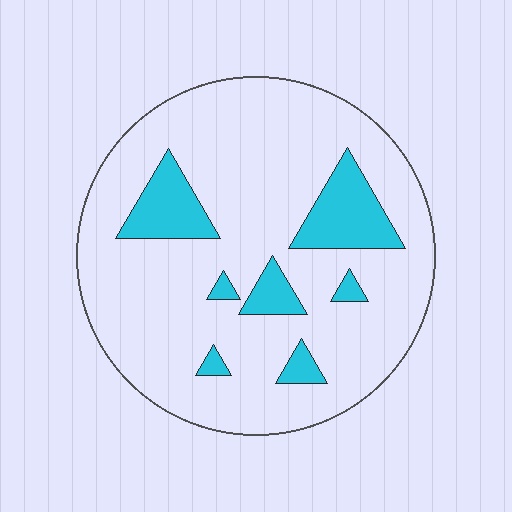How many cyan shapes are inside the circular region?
7.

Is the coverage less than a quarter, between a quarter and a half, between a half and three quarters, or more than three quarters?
Less than a quarter.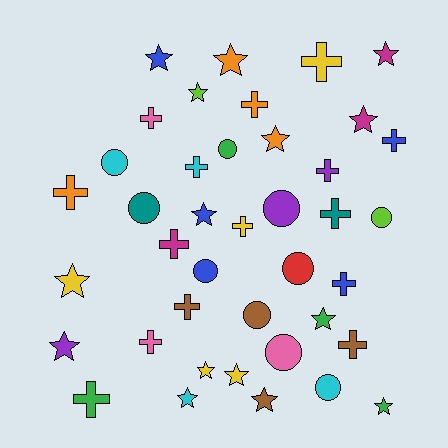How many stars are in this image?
There are 15 stars.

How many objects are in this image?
There are 40 objects.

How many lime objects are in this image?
There are 2 lime objects.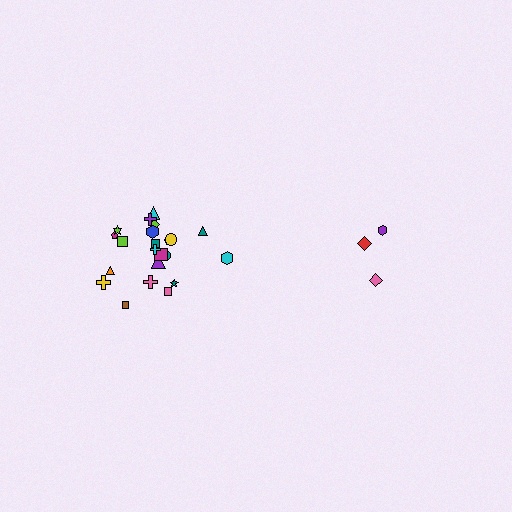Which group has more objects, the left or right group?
The left group.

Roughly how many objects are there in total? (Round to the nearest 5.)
Roughly 25 objects in total.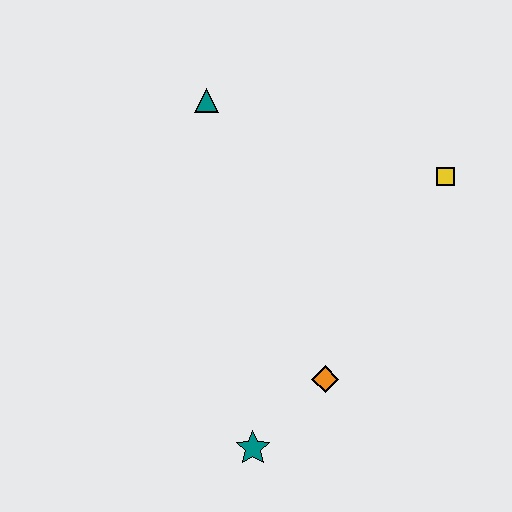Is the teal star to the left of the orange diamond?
Yes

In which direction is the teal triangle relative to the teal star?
The teal triangle is above the teal star.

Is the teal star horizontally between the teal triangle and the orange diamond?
Yes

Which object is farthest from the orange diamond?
The teal triangle is farthest from the orange diamond.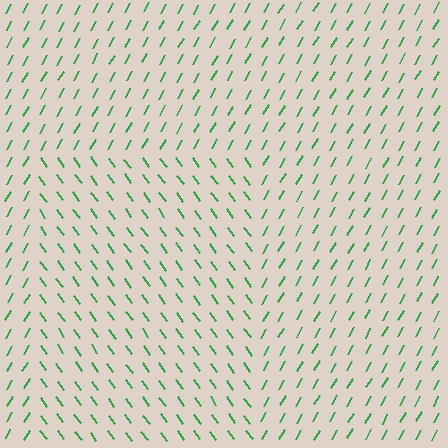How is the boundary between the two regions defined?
The boundary is defined purely by a change in line orientation (approximately 66 degrees difference). All lines are the same color and thickness.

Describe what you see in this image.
The image is filled with small green line segments. A rectangle region in the image has lines oriented differently from the surrounding lines, creating a visible texture boundary.